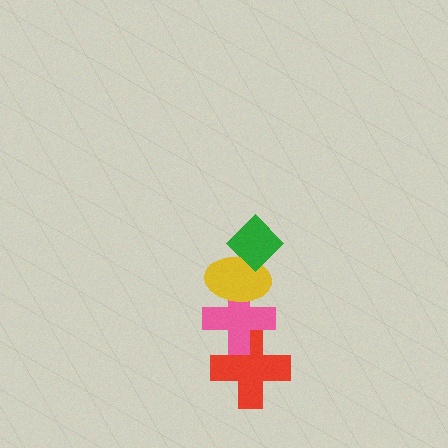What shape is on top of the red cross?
The pink cross is on top of the red cross.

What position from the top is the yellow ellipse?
The yellow ellipse is 2nd from the top.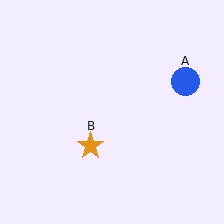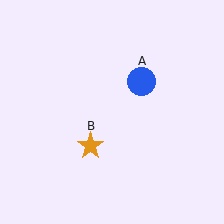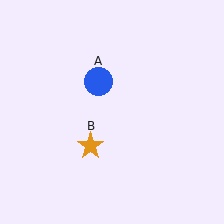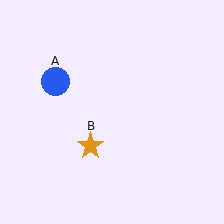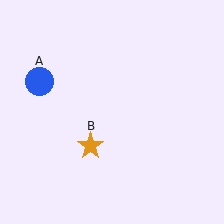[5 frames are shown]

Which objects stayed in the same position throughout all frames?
Orange star (object B) remained stationary.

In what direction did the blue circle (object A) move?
The blue circle (object A) moved left.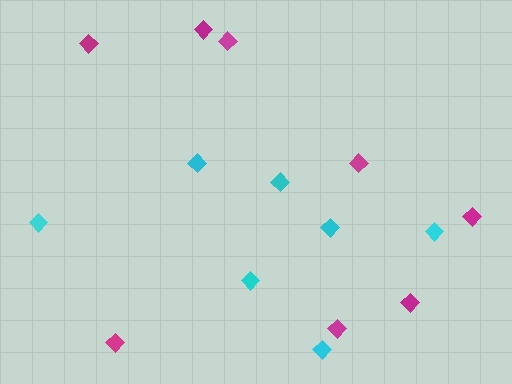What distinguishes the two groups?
There are 2 groups: one group of cyan diamonds (7) and one group of magenta diamonds (8).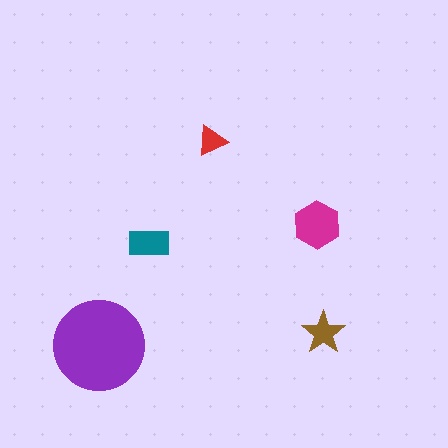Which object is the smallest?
The red triangle.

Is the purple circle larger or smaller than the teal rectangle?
Larger.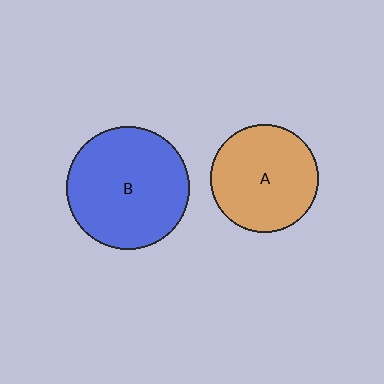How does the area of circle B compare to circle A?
Approximately 1.3 times.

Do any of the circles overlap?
No, none of the circles overlap.